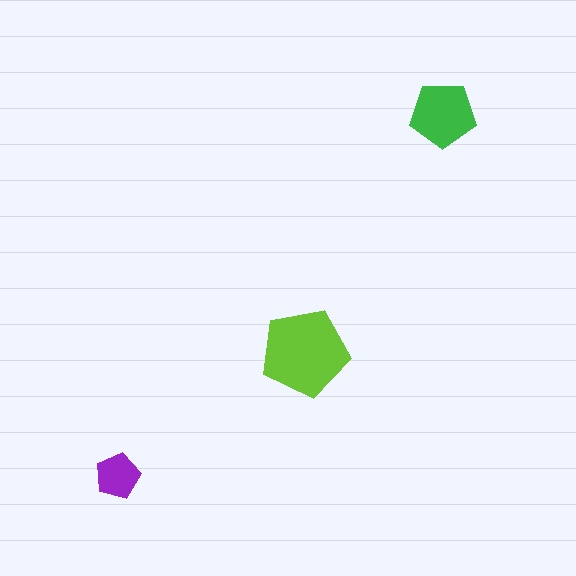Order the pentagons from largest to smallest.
the lime one, the green one, the purple one.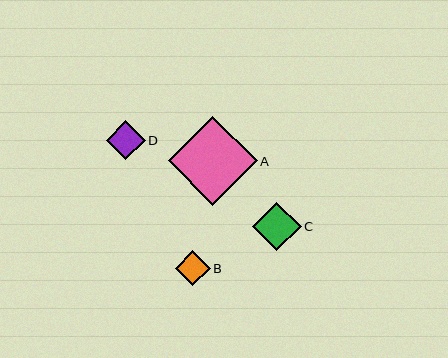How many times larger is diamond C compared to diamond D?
Diamond C is approximately 1.2 times the size of diamond D.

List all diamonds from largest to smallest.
From largest to smallest: A, C, D, B.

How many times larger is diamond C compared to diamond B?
Diamond C is approximately 1.4 times the size of diamond B.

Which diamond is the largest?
Diamond A is the largest with a size of approximately 89 pixels.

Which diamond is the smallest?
Diamond B is the smallest with a size of approximately 35 pixels.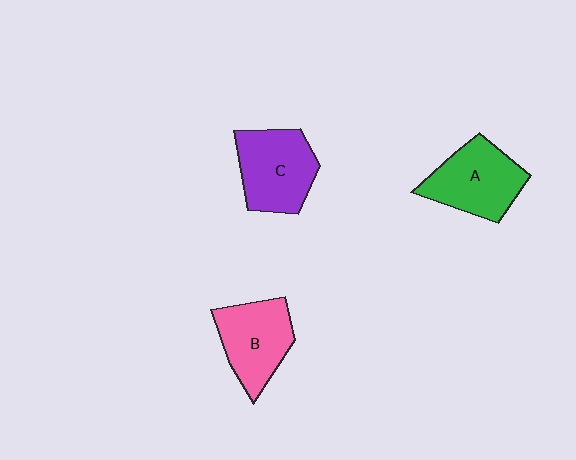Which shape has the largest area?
Shape C (purple).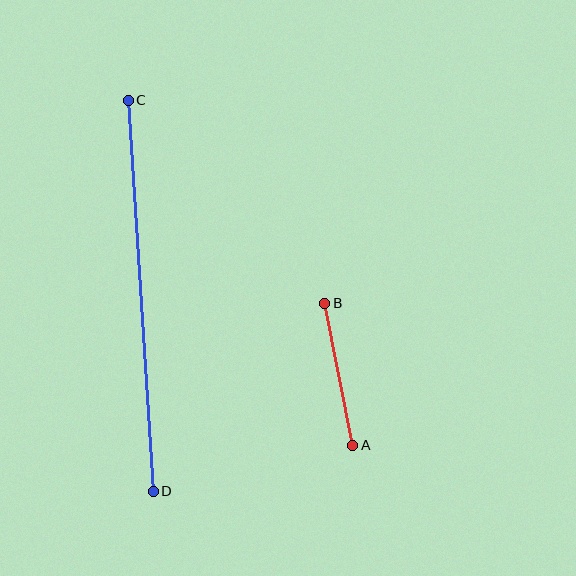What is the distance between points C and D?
The distance is approximately 392 pixels.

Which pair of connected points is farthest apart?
Points C and D are farthest apart.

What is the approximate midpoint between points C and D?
The midpoint is at approximately (141, 296) pixels.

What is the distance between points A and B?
The distance is approximately 145 pixels.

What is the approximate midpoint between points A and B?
The midpoint is at approximately (339, 374) pixels.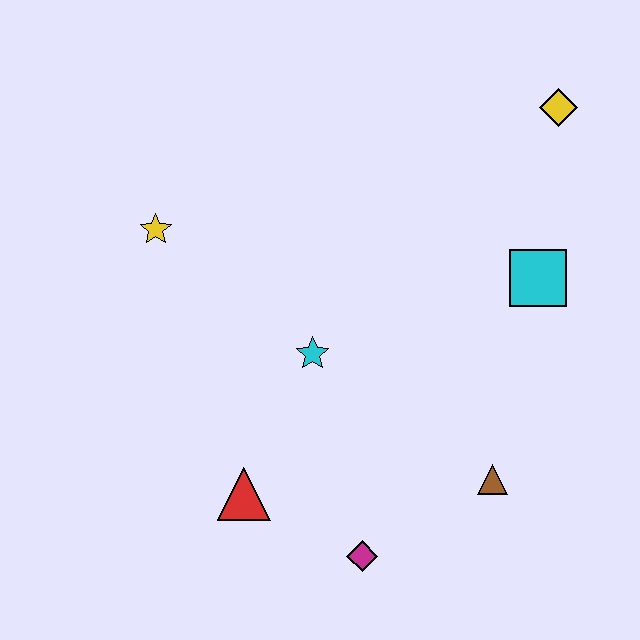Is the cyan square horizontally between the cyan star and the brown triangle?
No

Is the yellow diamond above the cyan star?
Yes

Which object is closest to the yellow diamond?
The cyan square is closest to the yellow diamond.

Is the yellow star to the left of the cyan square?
Yes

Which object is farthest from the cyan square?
The yellow star is farthest from the cyan square.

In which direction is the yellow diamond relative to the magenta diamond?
The yellow diamond is above the magenta diamond.